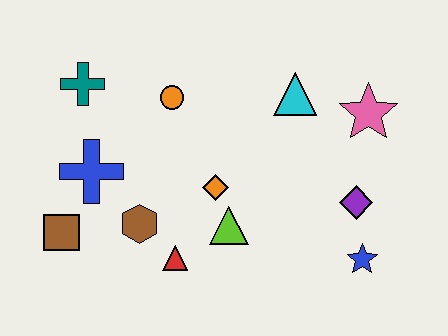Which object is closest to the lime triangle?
The orange diamond is closest to the lime triangle.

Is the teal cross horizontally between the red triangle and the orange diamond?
No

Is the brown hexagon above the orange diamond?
No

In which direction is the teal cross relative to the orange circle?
The teal cross is to the left of the orange circle.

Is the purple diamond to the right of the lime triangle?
Yes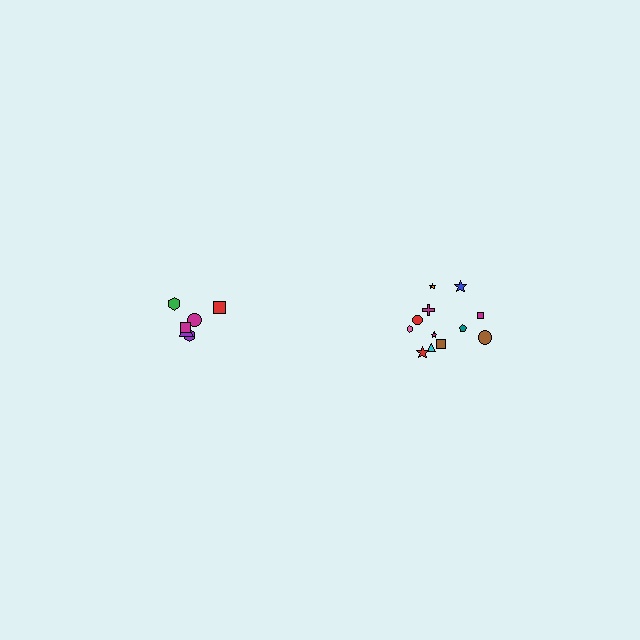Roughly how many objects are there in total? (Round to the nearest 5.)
Roughly 20 objects in total.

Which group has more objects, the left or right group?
The right group.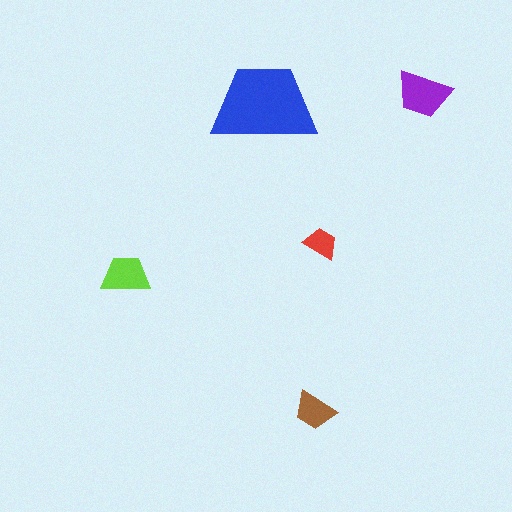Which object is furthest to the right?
The purple trapezoid is rightmost.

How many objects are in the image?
There are 5 objects in the image.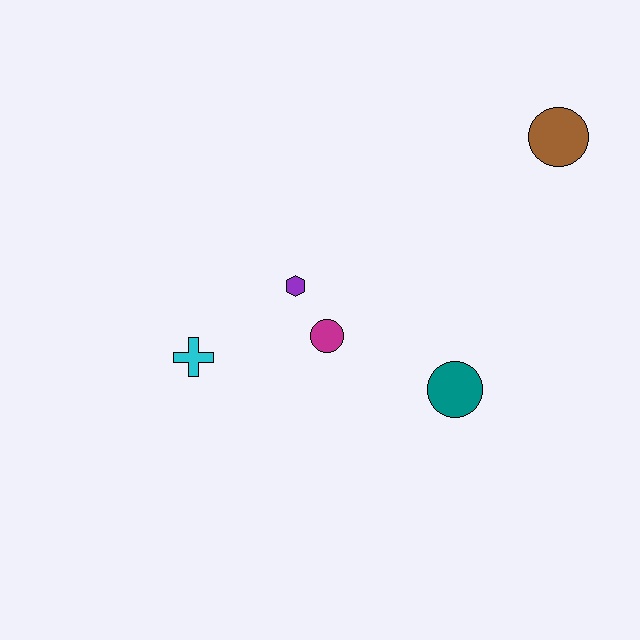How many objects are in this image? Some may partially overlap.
There are 5 objects.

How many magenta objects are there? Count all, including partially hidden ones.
There is 1 magenta object.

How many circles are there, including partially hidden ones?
There are 3 circles.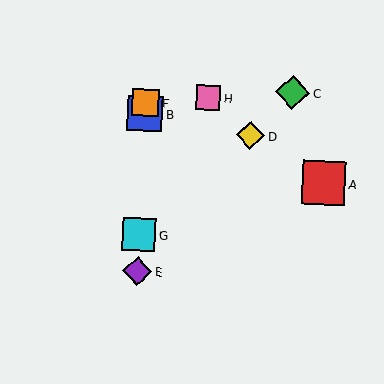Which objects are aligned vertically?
Objects B, E, F, G are aligned vertically.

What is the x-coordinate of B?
Object B is at x≈145.